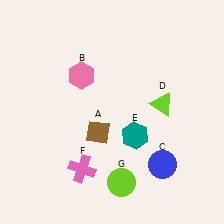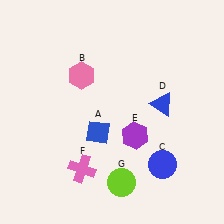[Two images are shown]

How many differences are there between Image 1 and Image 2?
There are 3 differences between the two images.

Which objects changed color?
A changed from brown to blue. D changed from lime to blue. E changed from teal to purple.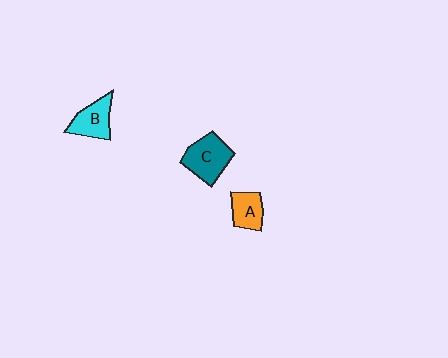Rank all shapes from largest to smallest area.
From largest to smallest: C (teal), B (cyan), A (orange).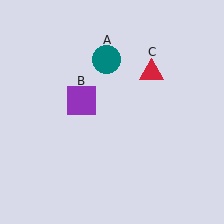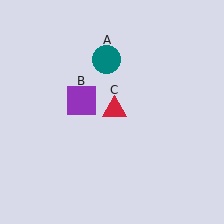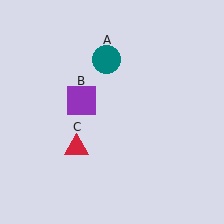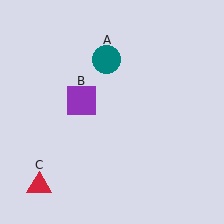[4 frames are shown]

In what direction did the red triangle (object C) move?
The red triangle (object C) moved down and to the left.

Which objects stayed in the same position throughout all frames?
Teal circle (object A) and purple square (object B) remained stationary.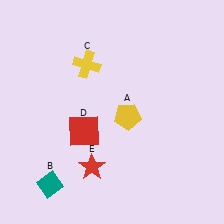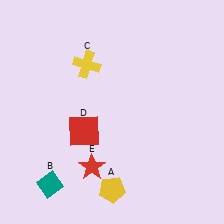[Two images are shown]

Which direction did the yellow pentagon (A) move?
The yellow pentagon (A) moved down.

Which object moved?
The yellow pentagon (A) moved down.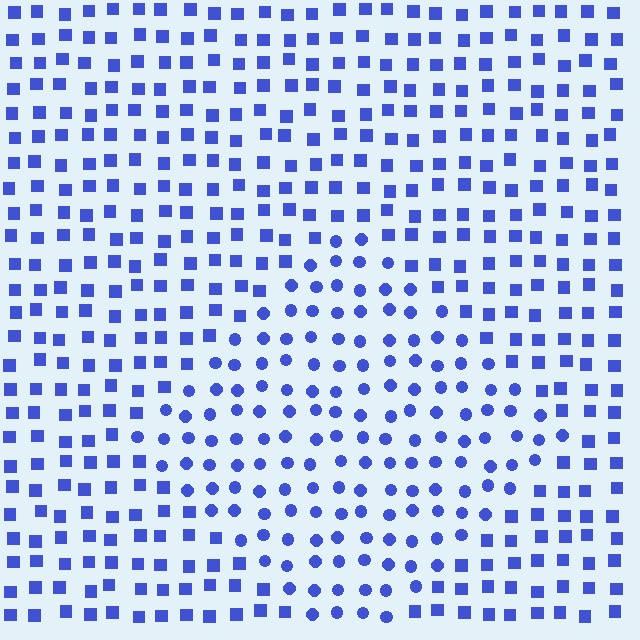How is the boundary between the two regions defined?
The boundary is defined by a change in element shape: circles inside vs. squares outside. All elements share the same color and spacing.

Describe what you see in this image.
The image is filled with small blue elements arranged in a uniform grid. A diamond-shaped region contains circles, while the surrounding area contains squares. The boundary is defined purely by the change in element shape.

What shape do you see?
I see a diamond.